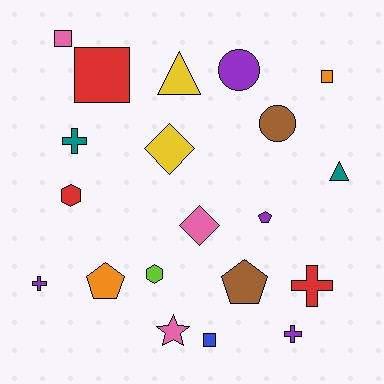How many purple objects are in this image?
There are 4 purple objects.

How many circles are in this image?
There are 2 circles.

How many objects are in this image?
There are 20 objects.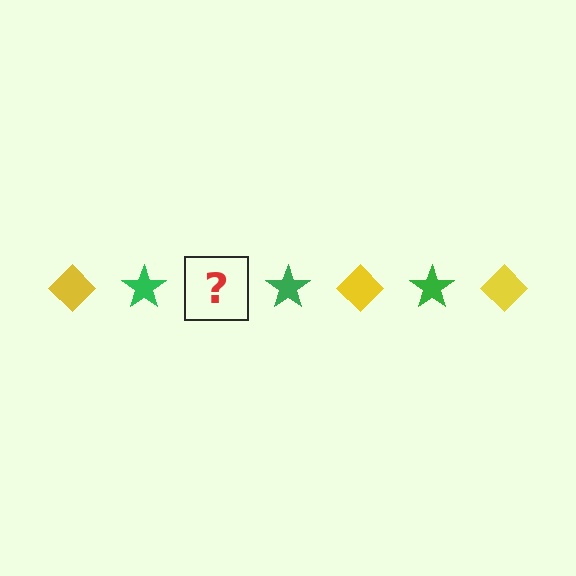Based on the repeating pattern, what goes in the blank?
The blank should be a yellow diamond.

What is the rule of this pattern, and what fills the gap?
The rule is that the pattern alternates between yellow diamond and green star. The gap should be filled with a yellow diamond.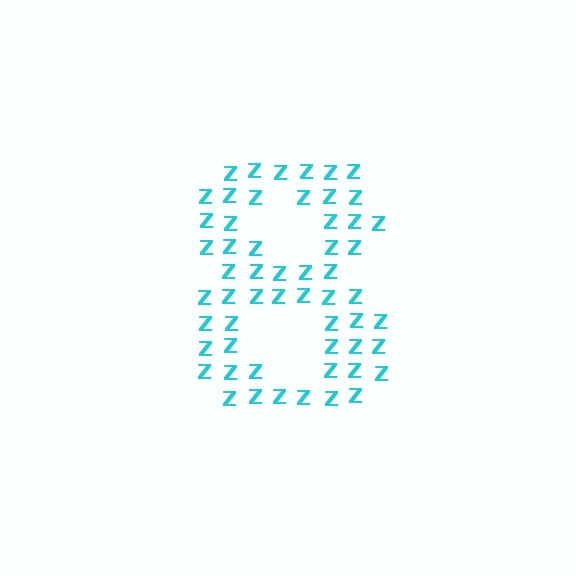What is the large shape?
The large shape is the digit 8.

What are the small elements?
The small elements are letter Z's.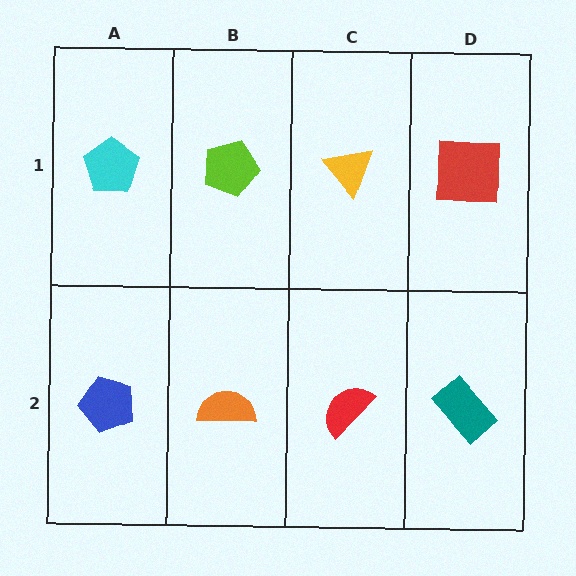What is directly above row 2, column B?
A lime pentagon.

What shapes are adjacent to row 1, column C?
A red semicircle (row 2, column C), a lime pentagon (row 1, column B), a red square (row 1, column D).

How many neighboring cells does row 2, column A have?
2.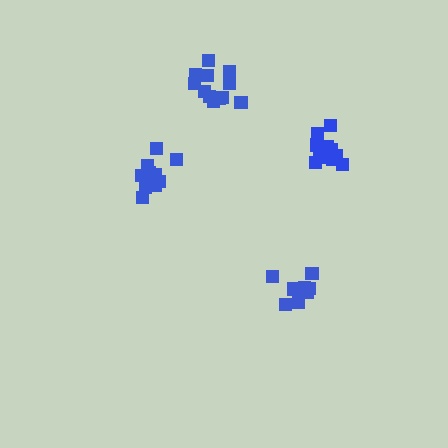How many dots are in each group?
Group 1: 12 dots, Group 2: 14 dots, Group 3: 9 dots, Group 4: 12 dots (47 total).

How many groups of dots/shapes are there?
There are 4 groups.